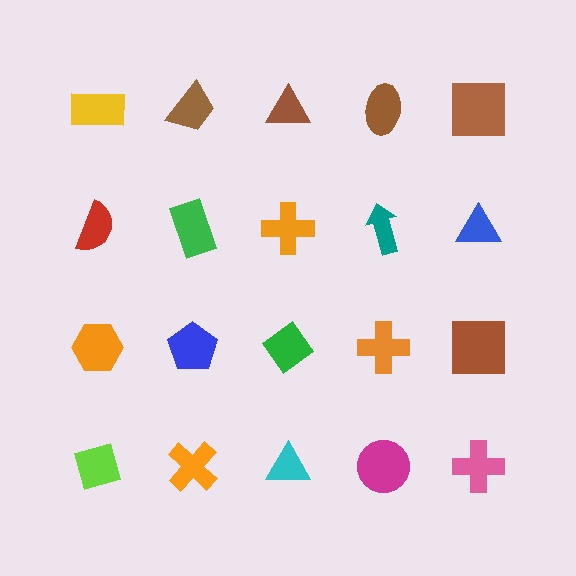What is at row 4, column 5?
A pink cross.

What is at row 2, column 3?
An orange cross.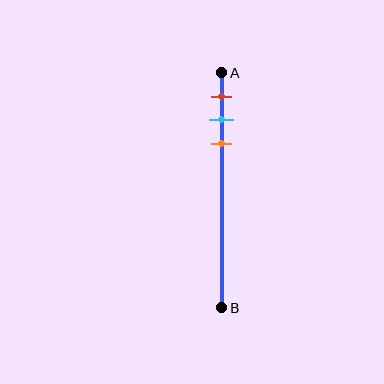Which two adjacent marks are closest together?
The cyan and orange marks are the closest adjacent pair.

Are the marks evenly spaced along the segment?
Yes, the marks are approximately evenly spaced.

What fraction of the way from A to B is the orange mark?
The orange mark is approximately 30% (0.3) of the way from A to B.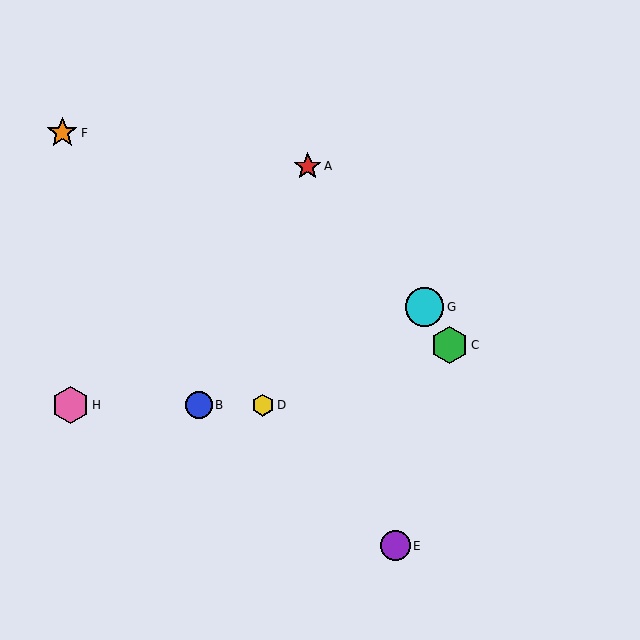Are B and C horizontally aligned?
No, B is at y≈405 and C is at y≈345.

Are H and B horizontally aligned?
Yes, both are at y≈405.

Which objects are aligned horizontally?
Objects B, D, H are aligned horizontally.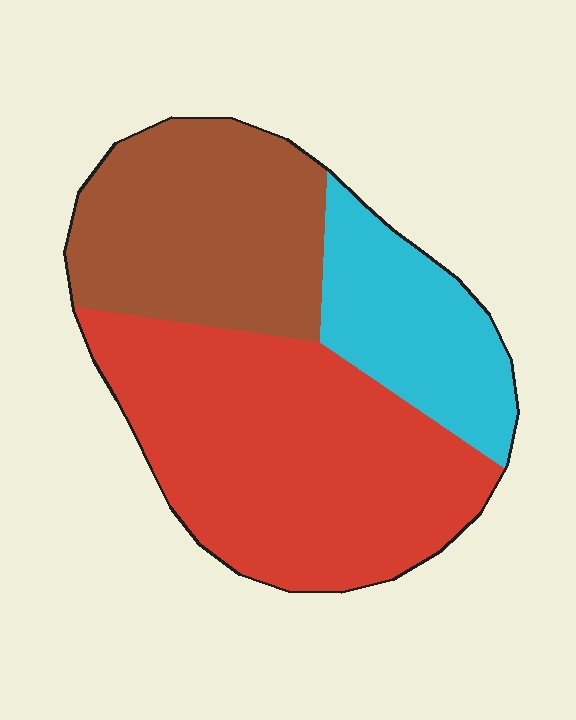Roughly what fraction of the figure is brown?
Brown covers around 30% of the figure.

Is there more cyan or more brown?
Brown.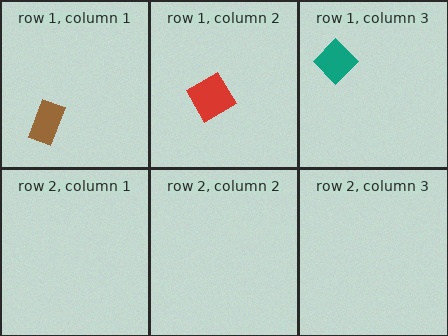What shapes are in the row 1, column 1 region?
The brown rectangle.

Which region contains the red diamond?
The row 1, column 2 region.